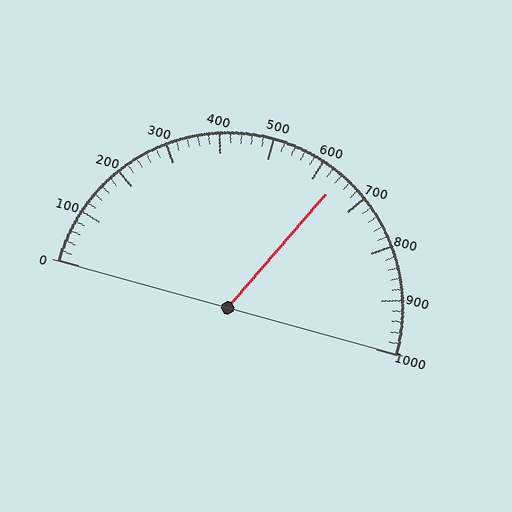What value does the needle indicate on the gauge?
The needle indicates approximately 640.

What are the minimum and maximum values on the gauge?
The gauge ranges from 0 to 1000.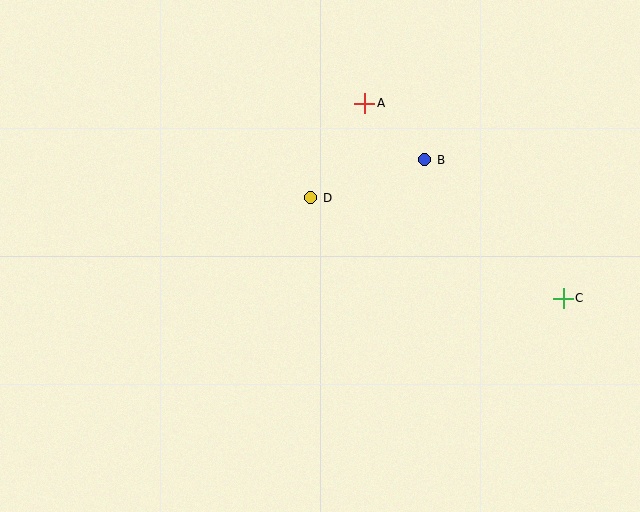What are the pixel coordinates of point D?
Point D is at (311, 198).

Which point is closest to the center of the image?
Point D at (311, 198) is closest to the center.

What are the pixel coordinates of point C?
Point C is at (563, 298).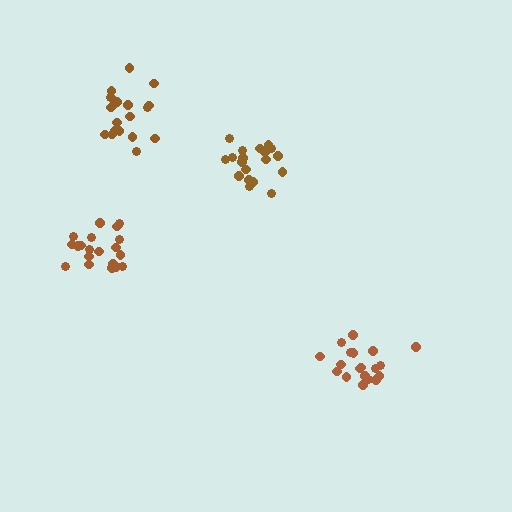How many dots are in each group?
Group 1: 19 dots, Group 2: 20 dots, Group 3: 20 dots, Group 4: 19 dots (78 total).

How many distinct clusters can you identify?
There are 4 distinct clusters.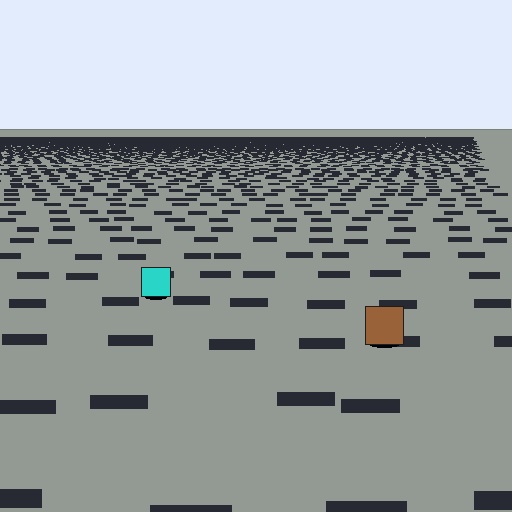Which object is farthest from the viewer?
The cyan square is farthest from the viewer. It appears smaller and the ground texture around it is denser.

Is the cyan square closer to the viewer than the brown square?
No. The brown square is closer — you can tell from the texture gradient: the ground texture is coarser near it.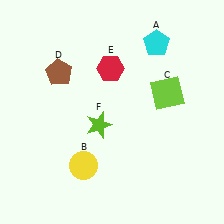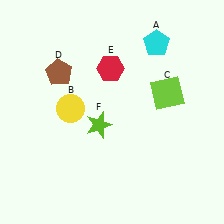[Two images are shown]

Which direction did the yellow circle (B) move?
The yellow circle (B) moved up.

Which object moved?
The yellow circle (B) moved up.